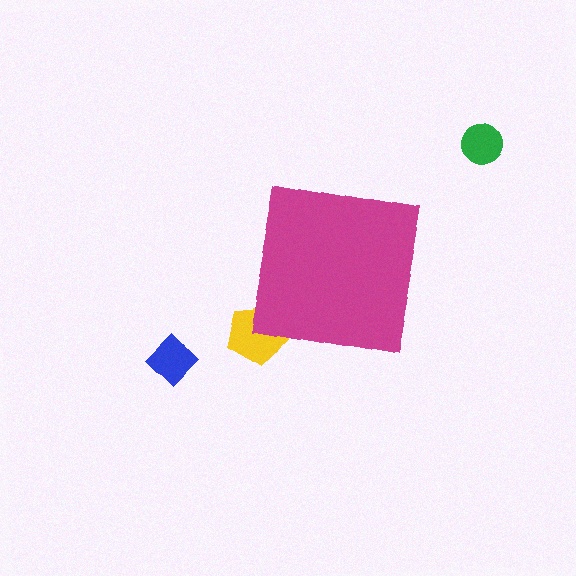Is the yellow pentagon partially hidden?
Yes, the yellow pentagon is partially hidden behind the magenta square.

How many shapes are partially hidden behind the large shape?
1 shape is partially hidden.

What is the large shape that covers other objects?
A magenta square.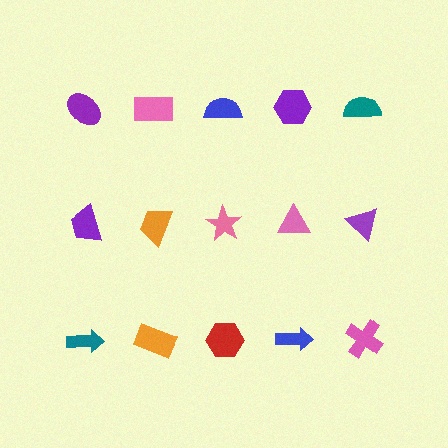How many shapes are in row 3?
5 shapes.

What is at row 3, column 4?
A blue arrow.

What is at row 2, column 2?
An orange trapezoid.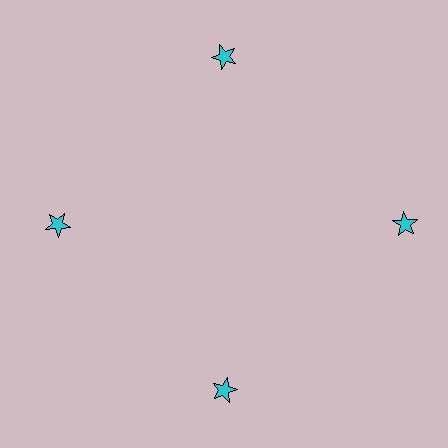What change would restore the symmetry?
The symmetry would be restored by moving it inward, back onto the ring so that all 4 stars sit at equal angles and equal distance from the center.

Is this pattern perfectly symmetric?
No. The 4 cyan stars are arranged in a ring, but one element near the 3 o'clock position is pushed outward from the center, breaking the 4-fold rotational symmetry.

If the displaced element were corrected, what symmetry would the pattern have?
It would have 4-fold rotational symmetry — the pattern would map onto itself every 90 degrees.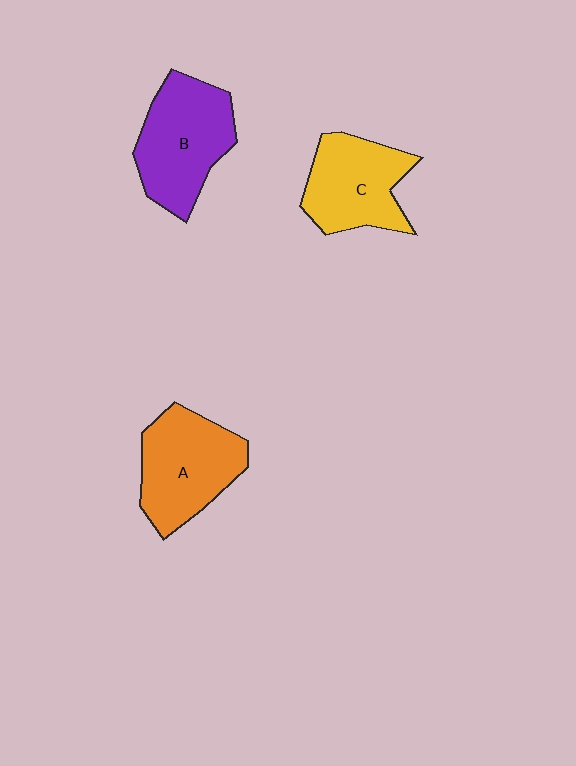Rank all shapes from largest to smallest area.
From largest to smallest: B (purple), A (orange), C (yellow).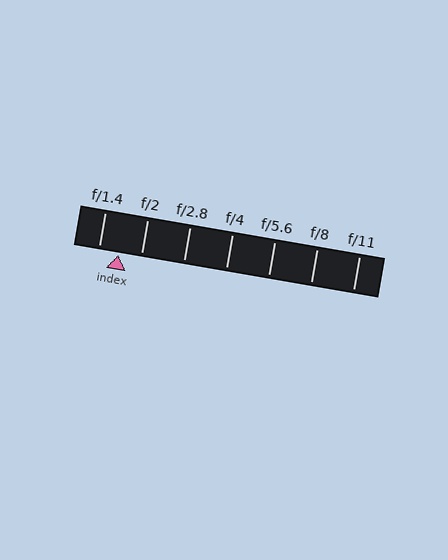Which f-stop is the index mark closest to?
The index mark is closest to f/1.4.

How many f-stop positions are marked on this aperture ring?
There are 7 f-stop positions marked.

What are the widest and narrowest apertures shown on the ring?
The widest aperture shown is f/1.4 and the narrowest is f/11.